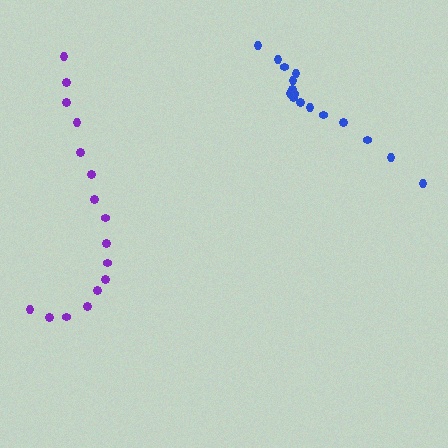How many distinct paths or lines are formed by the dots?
There are 2 distinct paths.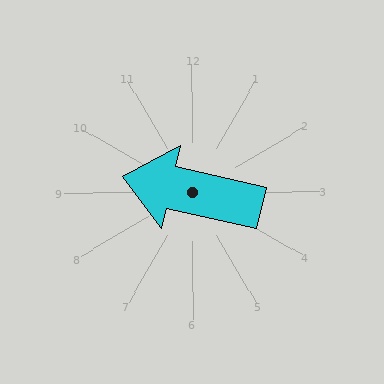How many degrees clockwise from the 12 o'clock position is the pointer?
Approximately 283 degrees.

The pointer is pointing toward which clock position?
Roughly 9 o'clock.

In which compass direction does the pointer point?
West.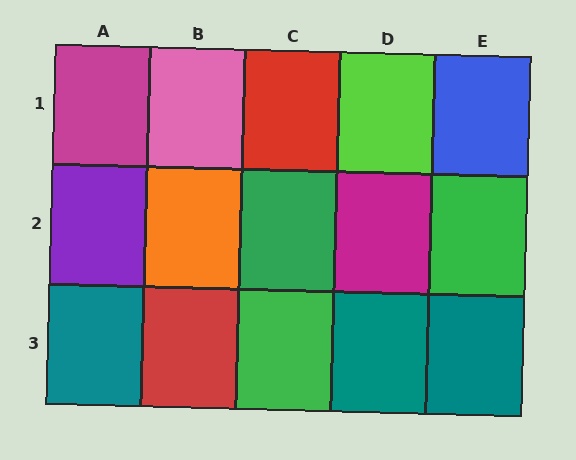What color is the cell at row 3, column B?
Red.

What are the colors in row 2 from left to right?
Purple, orange, green, magenta, green.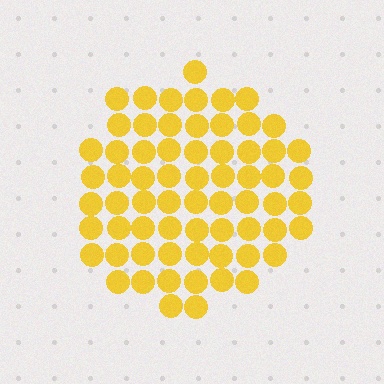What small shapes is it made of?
It is made of small circles.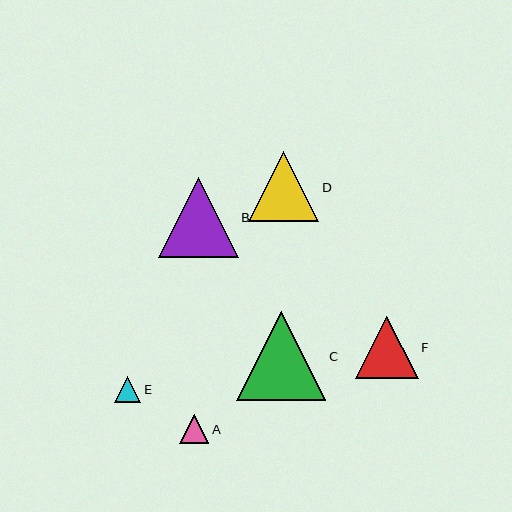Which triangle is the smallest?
Triangle E is the smallest with a size of approximately 26 pixels.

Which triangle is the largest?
Triangle C is the largest with a size of approximately 89 pixels.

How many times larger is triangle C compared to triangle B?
Triangle C is approximately 1.1 times the size of triangle B.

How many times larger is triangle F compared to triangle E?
Triangle F is approximately 2.4 times the size of triangle E.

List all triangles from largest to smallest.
From largest to smallest: C, B, D, F, A, E.